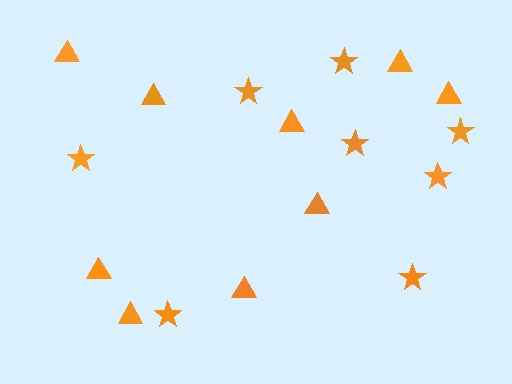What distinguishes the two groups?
There are 2 groups: one group of triangles (9) and one group of stars (8).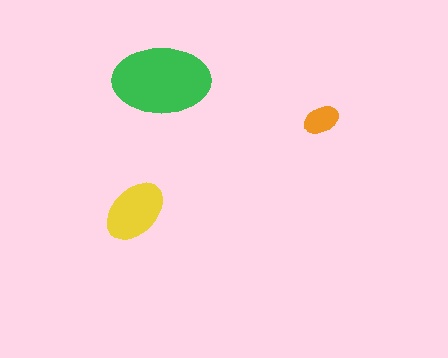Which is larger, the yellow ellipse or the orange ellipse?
The yellow one.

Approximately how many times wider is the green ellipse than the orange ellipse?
About 2.5 times wider.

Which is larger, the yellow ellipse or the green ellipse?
The green one.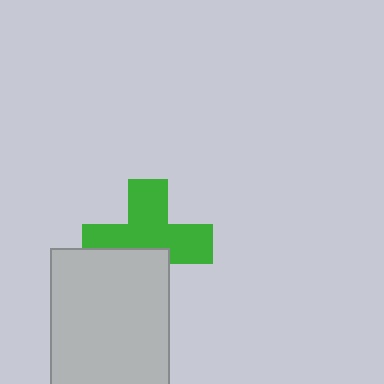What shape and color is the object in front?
The object in front is a light gray rectangle.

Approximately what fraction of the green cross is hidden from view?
Roughly 37% of the green cross is hidden behind the light gray rectangle.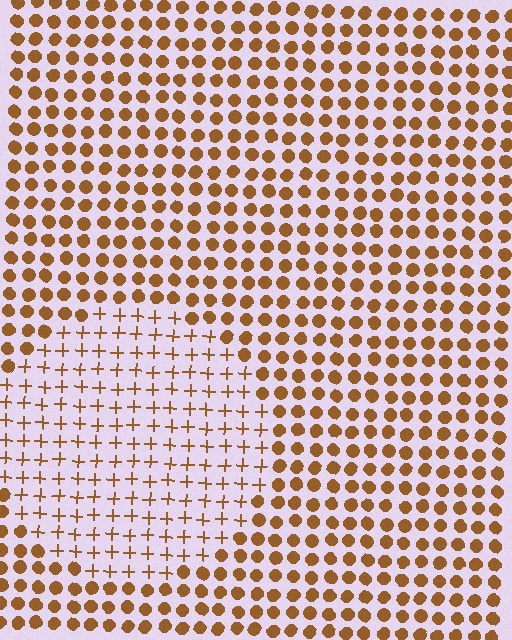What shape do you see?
I see a circle.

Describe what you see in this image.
The image is filled with small brown elements arranged in a uniform grid. A circle-shaped region contains plus signs, while the surrounding area contains circles. The boundary is defined purely by the change in element shape.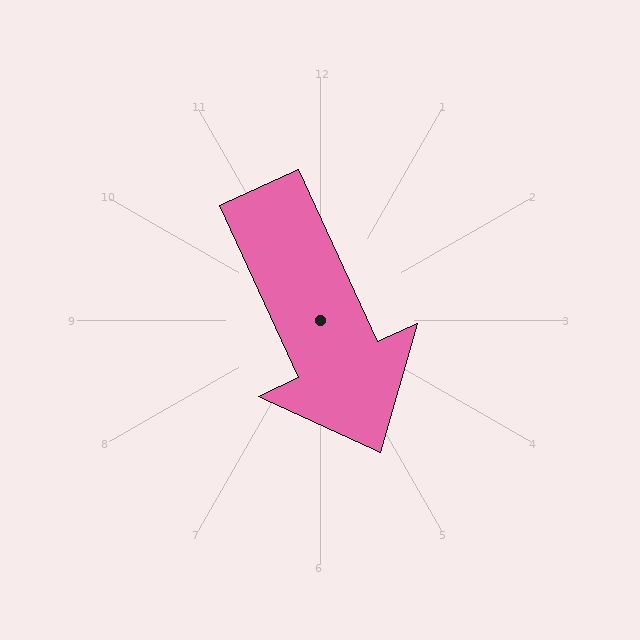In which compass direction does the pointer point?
Southeast.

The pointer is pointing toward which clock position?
Roughly 5 o'clock.